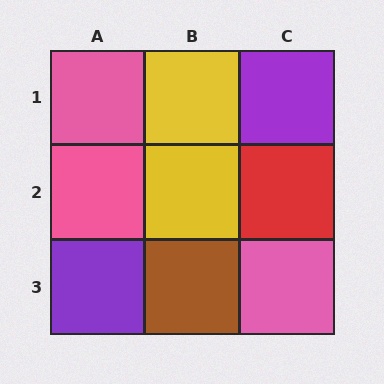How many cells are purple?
2 cells are purple.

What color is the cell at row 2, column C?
Red.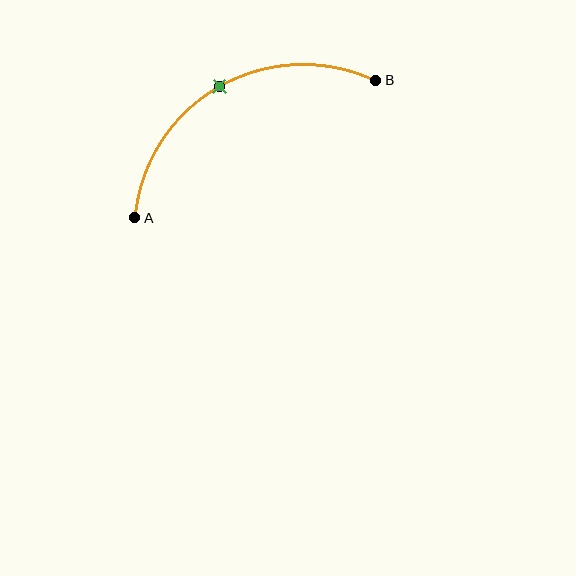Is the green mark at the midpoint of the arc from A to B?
Yes. The green mark lies on the arc at equal arc-length from both A and B — it is the arc midpoint.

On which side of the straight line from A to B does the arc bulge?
The arc bulges above the straight line connecting A and B.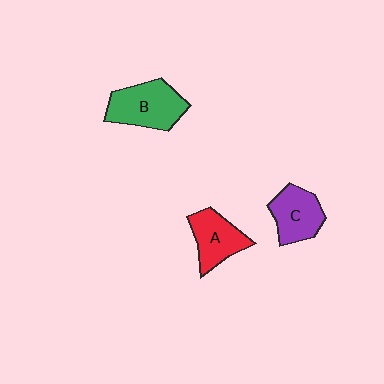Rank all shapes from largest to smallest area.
From largest to smallest: B (green), C (purple), A (red).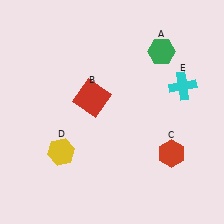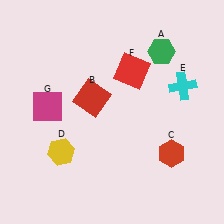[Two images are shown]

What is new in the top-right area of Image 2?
A red square (F) was added in the top-right area of Image 2.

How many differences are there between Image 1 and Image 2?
There are 2 differences between the two images.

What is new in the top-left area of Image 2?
A magenta square (G) was added in the top-left area of Image 2.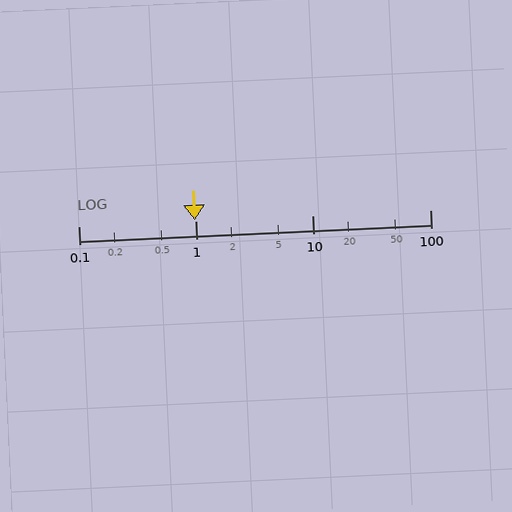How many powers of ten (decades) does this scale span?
The scale spans 3 decades, from 0.1 to 100.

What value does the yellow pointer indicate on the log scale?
The pointer indicates approximately 0.98.